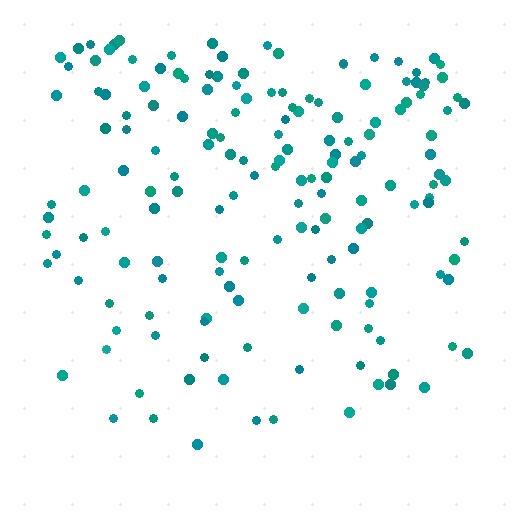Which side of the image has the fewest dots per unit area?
The bottom.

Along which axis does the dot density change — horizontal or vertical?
Vertical.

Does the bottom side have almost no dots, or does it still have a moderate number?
Still a moderate number, just noticeably fewer than the top.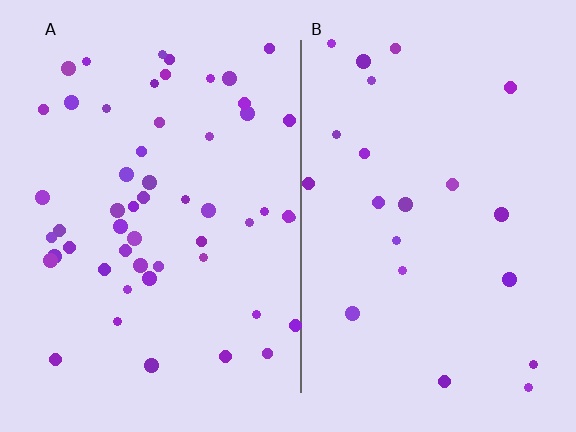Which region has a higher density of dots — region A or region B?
A (the left).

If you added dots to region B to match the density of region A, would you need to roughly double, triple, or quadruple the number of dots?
Approximately double.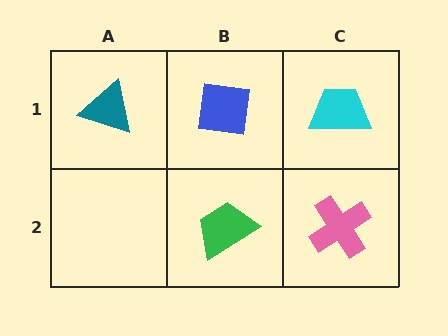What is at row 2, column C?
A pink cross.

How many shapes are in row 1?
3 shapes.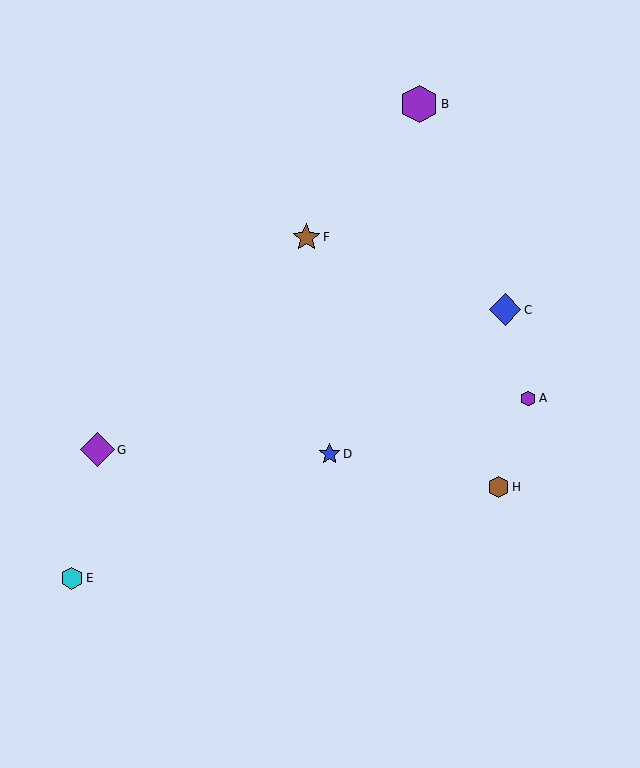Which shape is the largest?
The purple hexagon (labeled B) is the largest.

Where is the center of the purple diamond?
The center of the purple diamond is at (97, 450).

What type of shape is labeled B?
Shape B is a purple hexagon.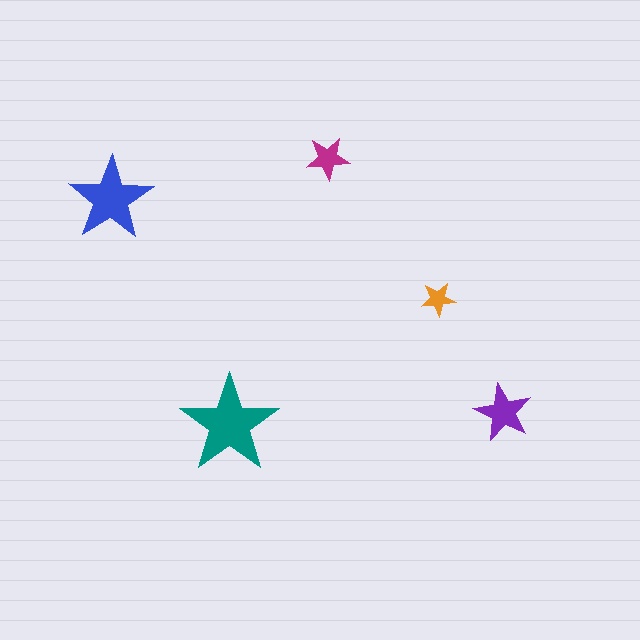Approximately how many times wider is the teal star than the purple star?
About 1.5 times wider.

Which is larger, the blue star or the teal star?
The teal one.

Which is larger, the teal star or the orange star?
The teal one.